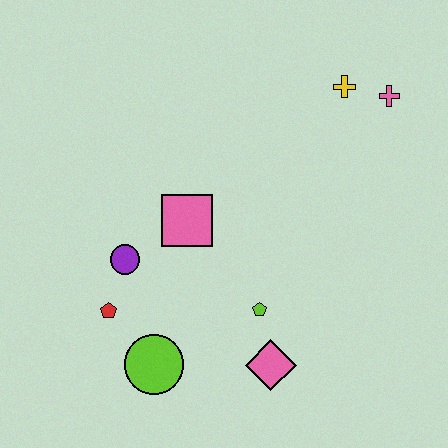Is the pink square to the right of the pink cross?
No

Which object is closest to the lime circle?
The red pentagon is closest to the lime circle.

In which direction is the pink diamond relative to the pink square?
The pink diamond is below the pink square.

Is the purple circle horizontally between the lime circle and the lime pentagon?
No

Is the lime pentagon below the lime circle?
No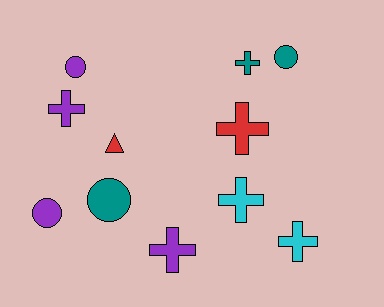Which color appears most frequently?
Purple, with 4 objects.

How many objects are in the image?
There are 11 objects.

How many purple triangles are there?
There are no purple triangles.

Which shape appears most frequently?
Cross, with 6 objects.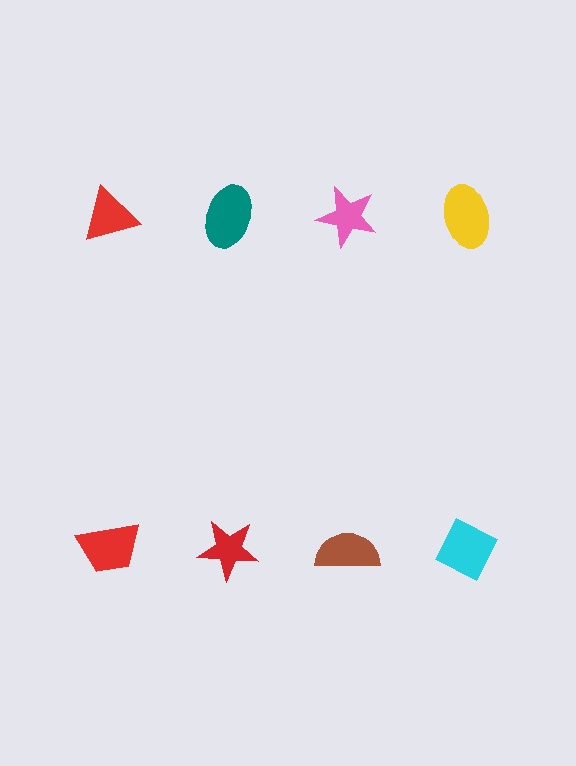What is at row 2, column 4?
A cyan diamond.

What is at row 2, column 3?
A brown semicircle.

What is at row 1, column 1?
A red triangle.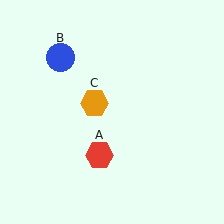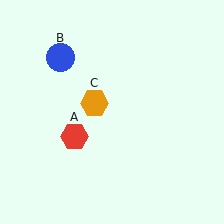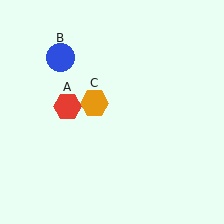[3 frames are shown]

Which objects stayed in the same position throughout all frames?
Blue circle (object B) and orange hexagon (object C) remained stationary.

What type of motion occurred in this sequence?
The red hexagon (object A) rotated clockwise around the center of the scene.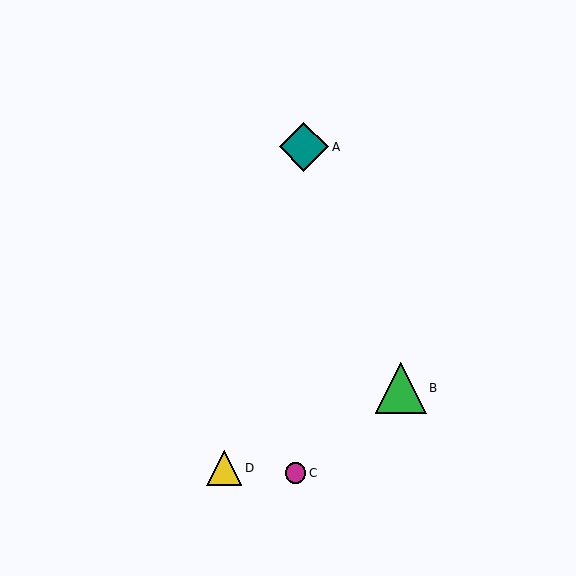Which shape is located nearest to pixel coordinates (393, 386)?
The green triangle (labeled B) at (401, 388) is nearest to that location.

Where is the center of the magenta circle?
The center of the magenta circle is at (295, 473).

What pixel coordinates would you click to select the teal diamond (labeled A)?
Click at (304, 147) to select the teal diamond A.